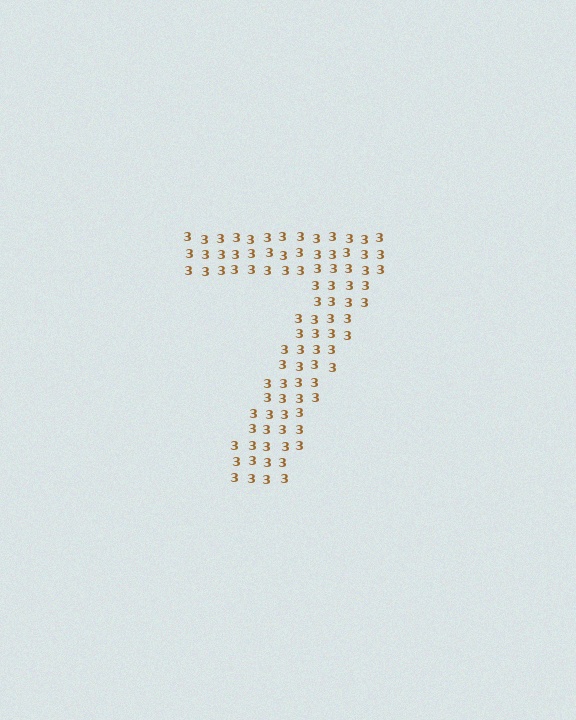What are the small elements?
The small elements are digit 3's.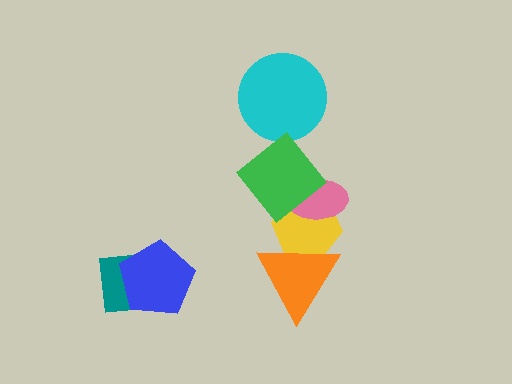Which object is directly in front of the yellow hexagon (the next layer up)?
The pink ellipse is directly in front of the yellow hexagon.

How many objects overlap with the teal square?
1 object overlaps with the teal square.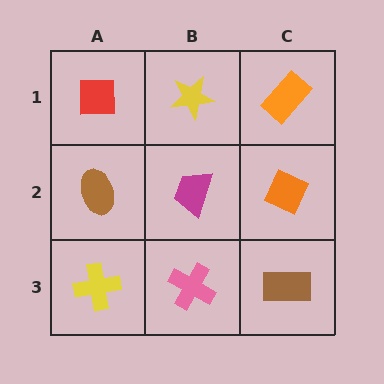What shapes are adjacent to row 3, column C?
An orange diamond (row 2, column C), a pink cross (row 3, column B).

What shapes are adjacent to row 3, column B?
A magenta trapezoid (row 2, column B), a yellow cross (row 3, column A), a brown rectangle (row 3, column C).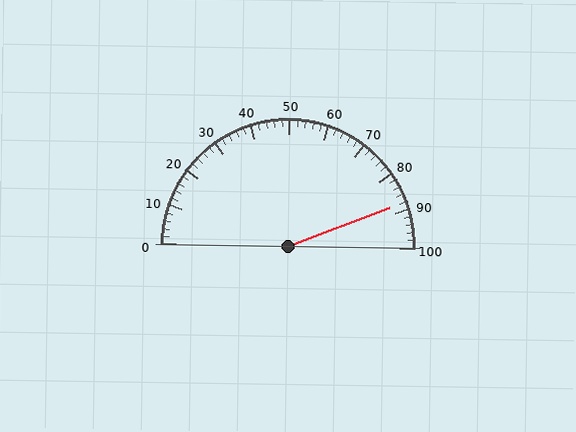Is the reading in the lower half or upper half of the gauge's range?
The reading is in the upper half of the range (0 to 100).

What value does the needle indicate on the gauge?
The needle indicates approximately 88.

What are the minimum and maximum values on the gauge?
The gauge ranges from 0 to 100.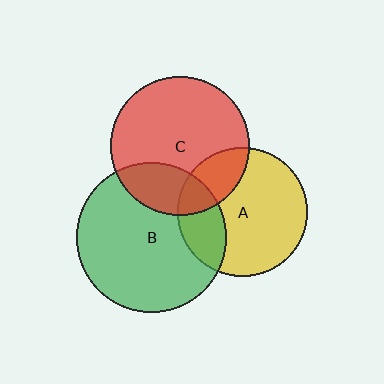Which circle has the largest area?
Circle B (green).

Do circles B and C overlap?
Yes.